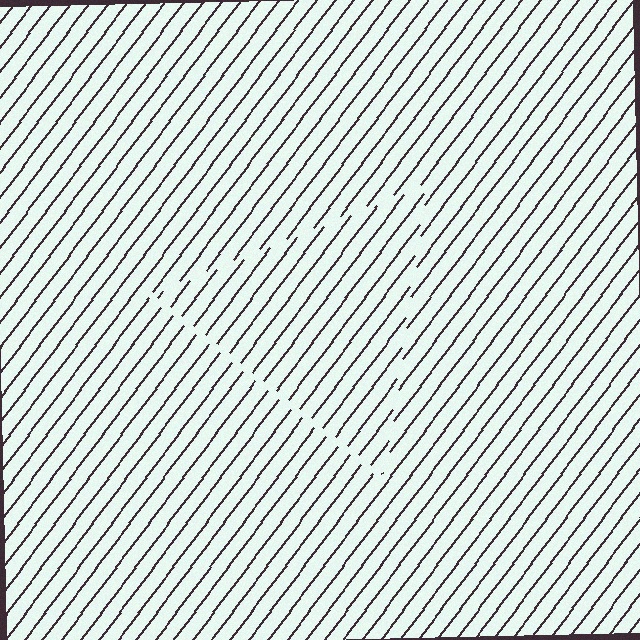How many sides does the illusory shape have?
3 sides — the line-ends trace a triangle.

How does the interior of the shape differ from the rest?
The interior of the shape contains the same grating, shifted by half a period — the contour is defined by the phase discontinuity where line-ends from the inner and outer gratings abut.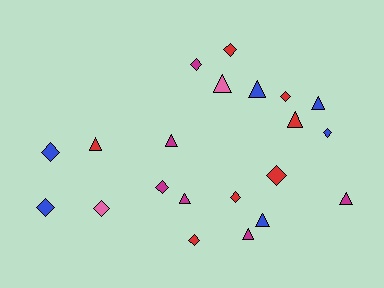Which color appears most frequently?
Red, with 7 objects.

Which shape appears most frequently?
Diamond, with 11 objects.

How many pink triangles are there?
There is 1 pink triangle.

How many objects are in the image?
There are 21 objects.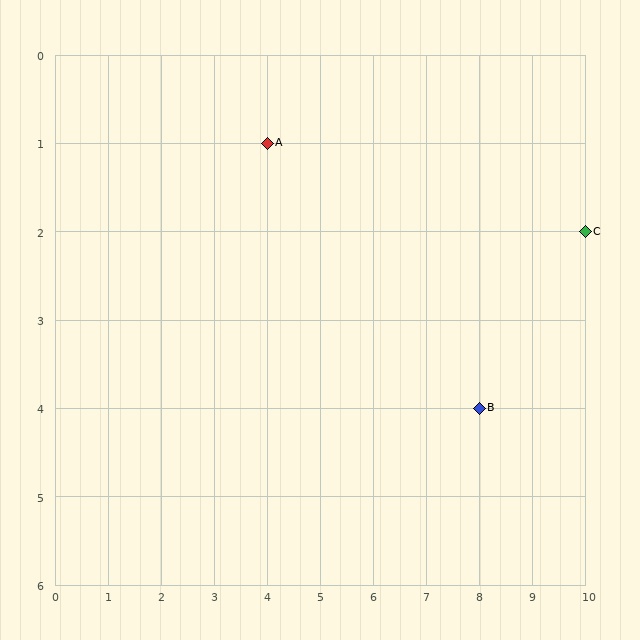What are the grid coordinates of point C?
Point C is at grid coordinates (10, 2).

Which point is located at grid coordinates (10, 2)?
Point C is at (10, 2).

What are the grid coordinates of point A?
Point A is at grid coordinates (4, 1).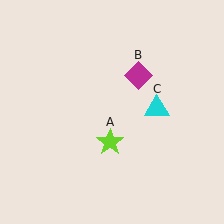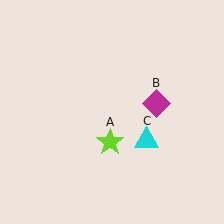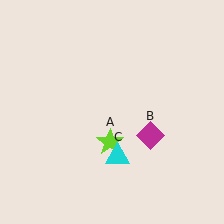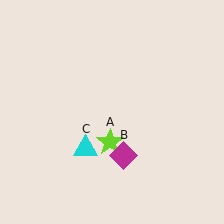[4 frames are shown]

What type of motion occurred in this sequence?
The magenta diamond (object B), cyan triangle (object C) rotated clockwise around the center of the scene.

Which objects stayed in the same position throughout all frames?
Lime star (object A) remained stationary.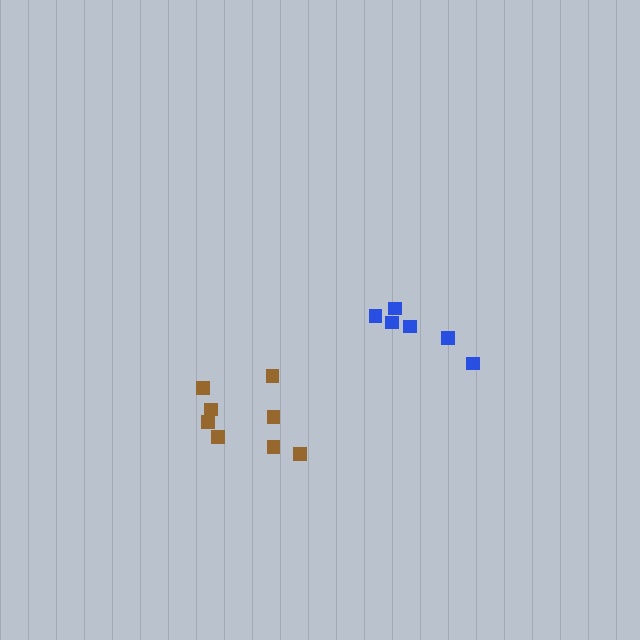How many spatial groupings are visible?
There are 2 spatial groupings.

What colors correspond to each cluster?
The clusters are colored: brown, blue.